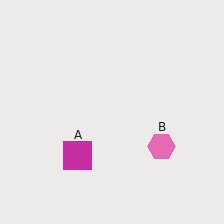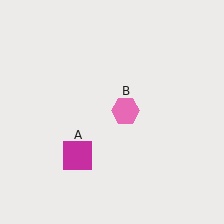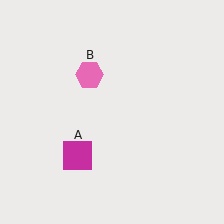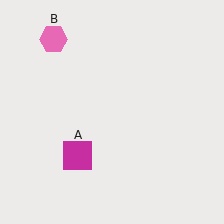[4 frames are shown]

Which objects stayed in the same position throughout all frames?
Magenta square (object A) remained stationary.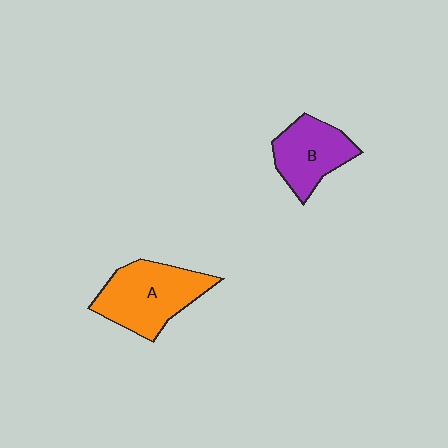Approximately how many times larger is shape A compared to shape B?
Approximately 1.3 times.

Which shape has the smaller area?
Shape B (purple).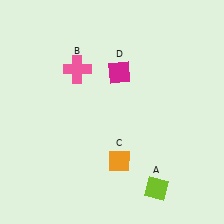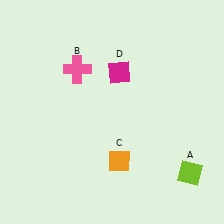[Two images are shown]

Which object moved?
The lime diamond (A) moved right.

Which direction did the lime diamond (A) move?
The lime diamond (A) moved right.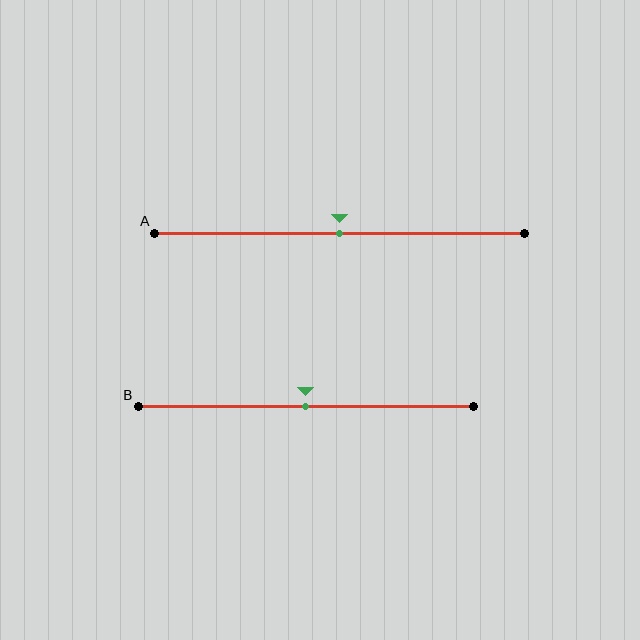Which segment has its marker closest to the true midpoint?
Segment A has its marker closest to the true midpoint.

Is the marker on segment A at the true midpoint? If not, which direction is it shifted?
Yes, the marker on segment A is at the true midpoint.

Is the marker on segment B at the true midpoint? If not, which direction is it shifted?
Yes, the marker on segment B is at the true midpoint.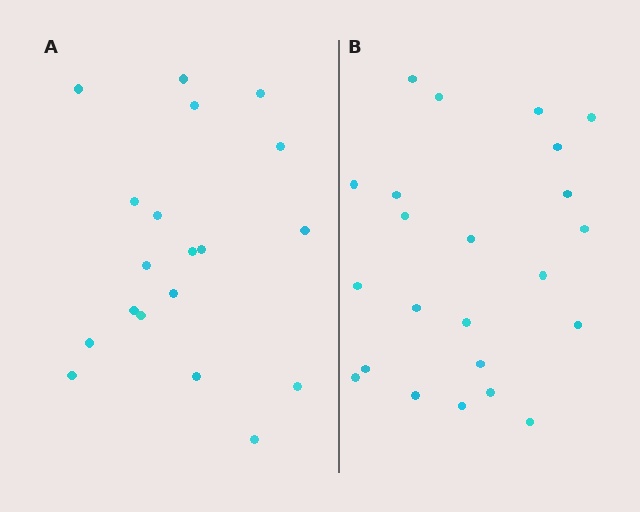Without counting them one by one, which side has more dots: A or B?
Region B (the right region) has more dots.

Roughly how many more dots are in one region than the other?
Region B has about 4 more dots than region A.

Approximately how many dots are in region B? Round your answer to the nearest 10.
About 20 dots. (The exact count is 23, which rounds to 20.)